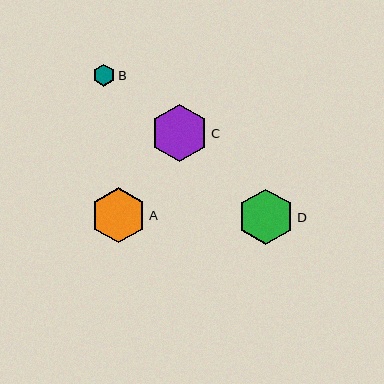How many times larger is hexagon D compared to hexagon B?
Hexagon D is approximately 2.5 times the size of hexagon B.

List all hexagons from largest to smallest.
From largest to smallest: C, D, A, B.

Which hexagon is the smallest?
Hexagon B is the smallest with a size of approximately 22 pixels.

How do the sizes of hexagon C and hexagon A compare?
Hexagon C and hexagon A are approximately the same size.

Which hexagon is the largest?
Hexagon C is the largest with a size of approximately 57 pixels.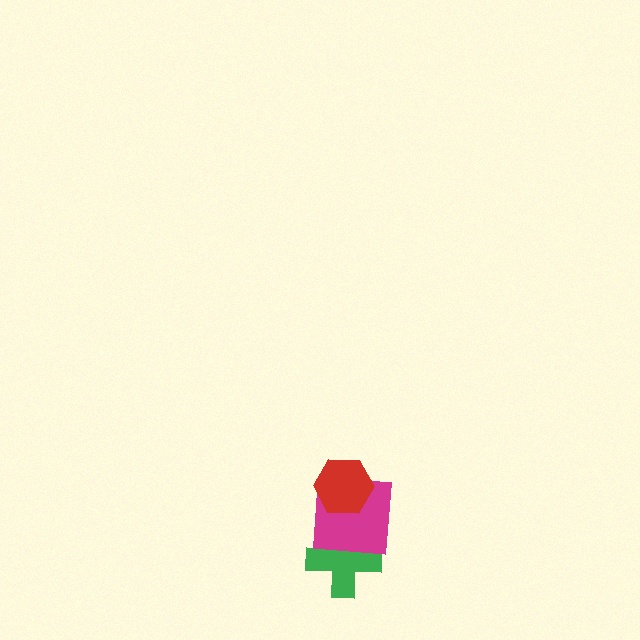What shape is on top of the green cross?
The magenta square is on top of the green cross.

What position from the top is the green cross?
The green cross is 3rd from the top.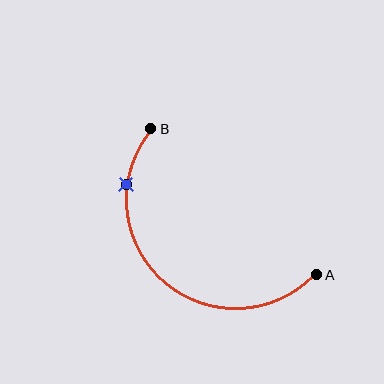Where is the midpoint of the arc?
The arc midpoint is the point on the curve farthest from the straight line joining A and B. It sits below and to the left of that line.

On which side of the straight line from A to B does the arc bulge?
The arc bulges below and to the left of the straight line connecting A and B.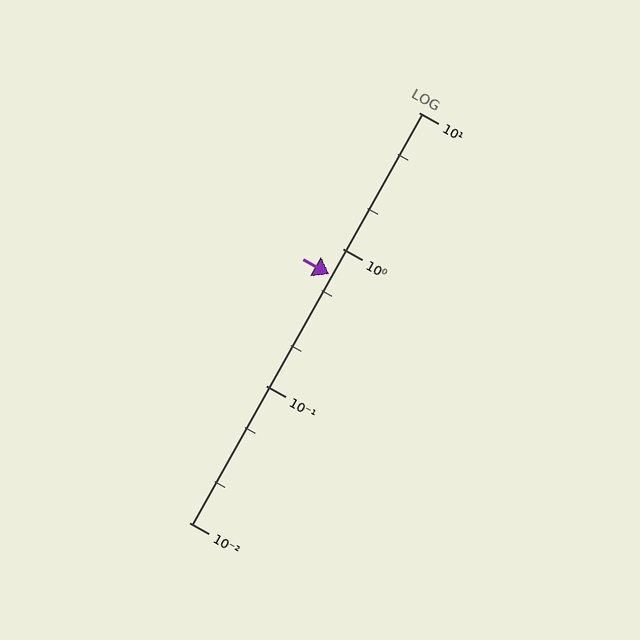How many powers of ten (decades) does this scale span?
The scale spans 3 decades, from 0.01 to 10.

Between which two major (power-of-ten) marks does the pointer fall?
The pointer is between 0.1 and 1.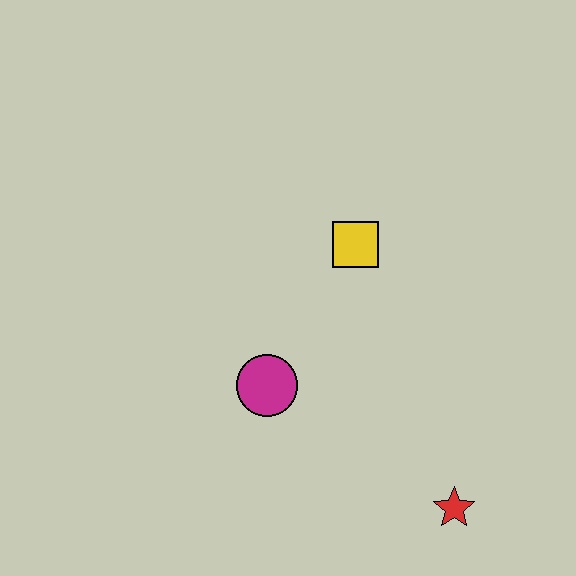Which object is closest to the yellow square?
The magenta circle is closest to the yellow square.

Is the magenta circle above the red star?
Yes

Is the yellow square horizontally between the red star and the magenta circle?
Yes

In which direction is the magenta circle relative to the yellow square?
The magenta circle is below the yellow square.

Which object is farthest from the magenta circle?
The red star is farthest from the magenta circle.